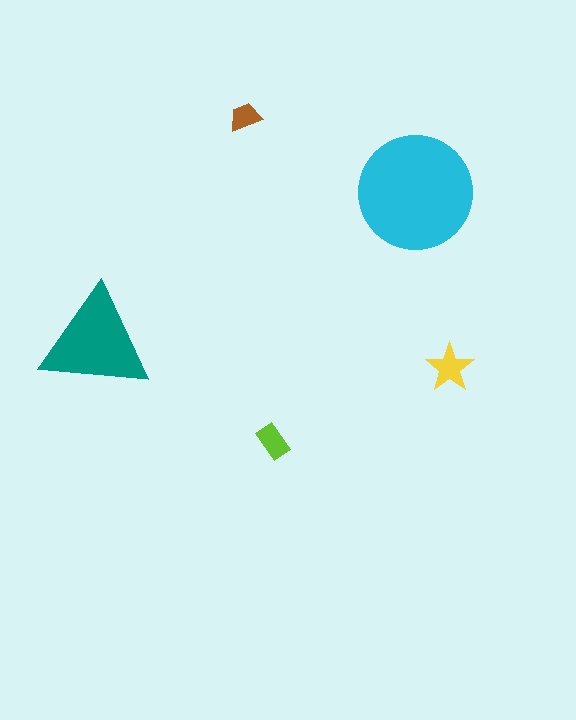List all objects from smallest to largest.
The brown trapezoid, the lime rectangle, the yellow star, the teal triangle, the cyan circle.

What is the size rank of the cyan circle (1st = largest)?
1st.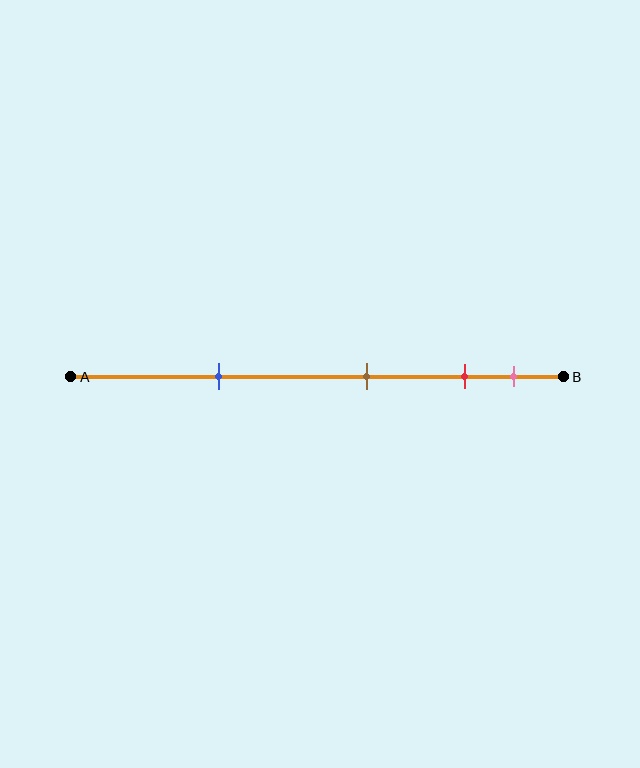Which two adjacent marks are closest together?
The red and pink marks are the closest adjacent pair.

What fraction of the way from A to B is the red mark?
The red mark is approximately 80% (0.8) of the way from A to B.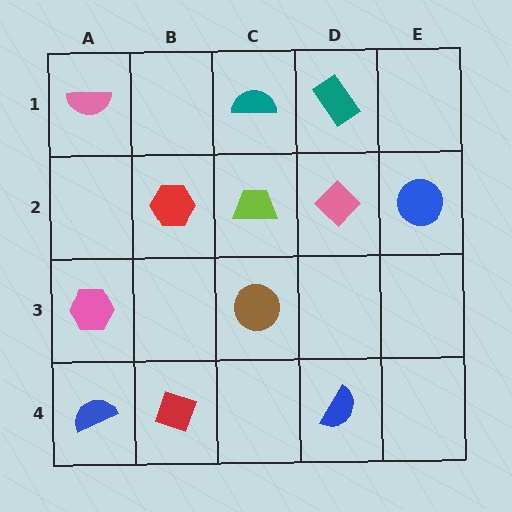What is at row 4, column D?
A blue semicircle.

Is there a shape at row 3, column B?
No, that cell is empty.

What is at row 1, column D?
A teal rectangle.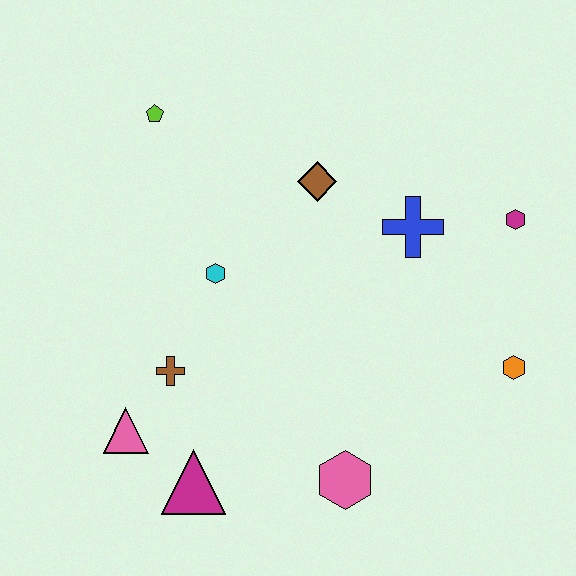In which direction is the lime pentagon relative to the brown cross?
The lime pentagon is above the brown cross.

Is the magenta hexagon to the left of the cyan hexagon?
No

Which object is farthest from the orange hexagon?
The lime pentagon is farthest from the orange hexagon.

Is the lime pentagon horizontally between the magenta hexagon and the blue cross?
No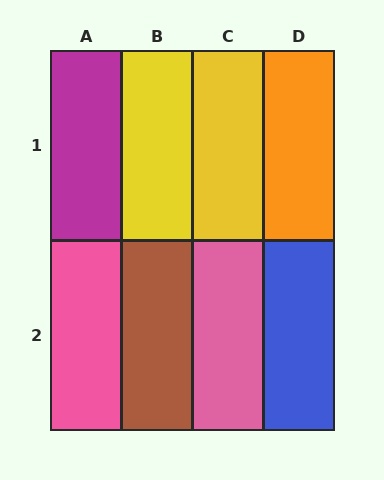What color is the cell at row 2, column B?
Brown.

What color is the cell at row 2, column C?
Pink.